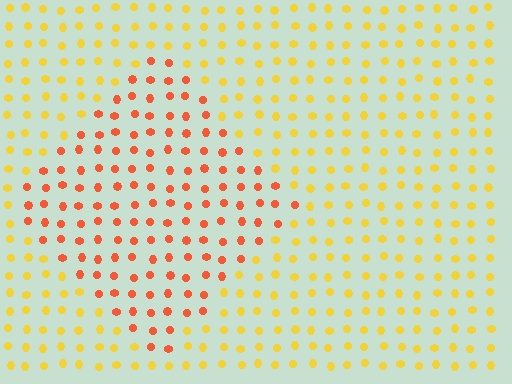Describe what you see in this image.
The image is filled with small yellow elements in a uniform arrangement. A diamond-shaped region is visible where the elements are tinted to a slightly different hue, forming a subtle color boundary.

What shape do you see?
I see a diamond.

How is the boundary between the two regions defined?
The boundary is defined purely by a slight shift in hue (about 38 degrees). Spacing, size, and orientation are identical on both sides.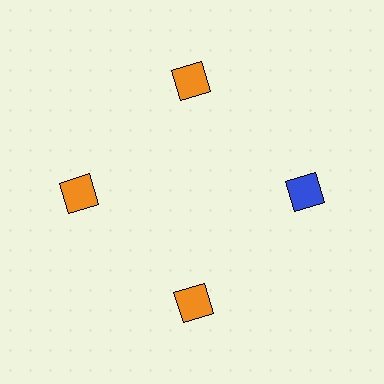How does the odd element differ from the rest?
It has a different color: blue instead of orange.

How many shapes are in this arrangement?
There are 4 shapes arranged in a ring pattern.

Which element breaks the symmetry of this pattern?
The blue diamond at roughly the 3 o'clock position breaks the symmetry. All other shapes are orange diamonds.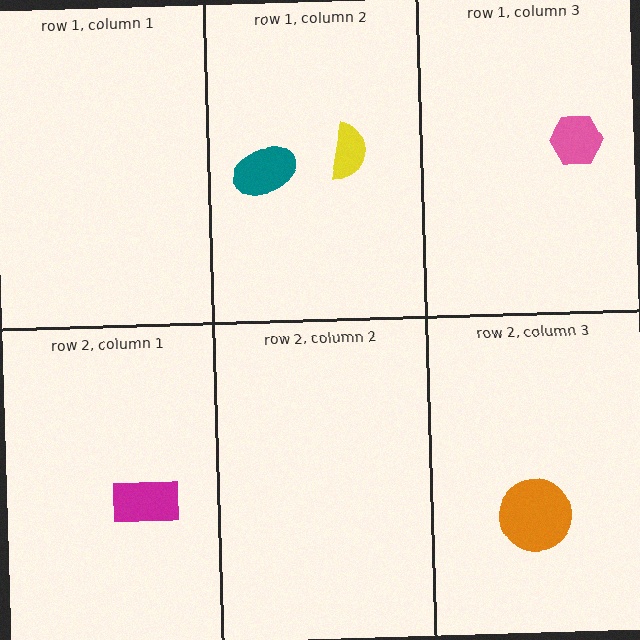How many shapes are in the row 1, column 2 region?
2.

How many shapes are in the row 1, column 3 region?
1.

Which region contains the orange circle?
The row 2, column 3 region.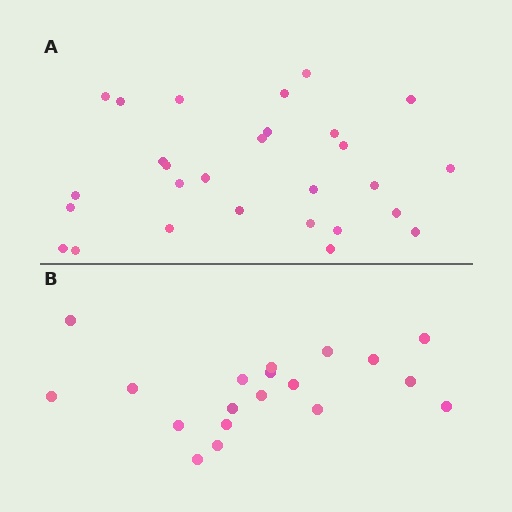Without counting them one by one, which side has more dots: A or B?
Region A (the top region) has more dots.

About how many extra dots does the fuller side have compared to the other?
Region A has roughly 8 or so more dots than region B.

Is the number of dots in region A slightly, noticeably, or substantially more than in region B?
Region A has substantially more. The ratio is roughly 1.5 to 1.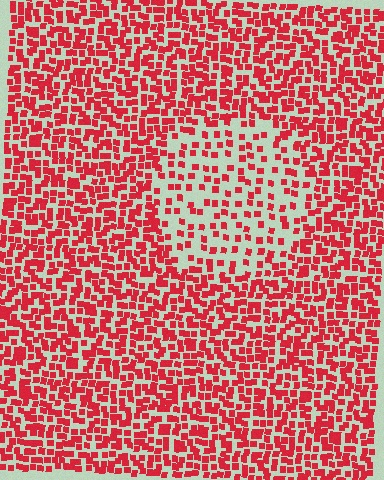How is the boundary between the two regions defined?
The boundary is defined by a change in element density (approximately 2.2x ratio). All elements are the same color, size, and shape.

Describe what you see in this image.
The image contains small red elements arranged at two different densities. A circle-shaped region is visible where the elements are less densely packed than the surrounding area.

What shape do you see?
I see a circle.